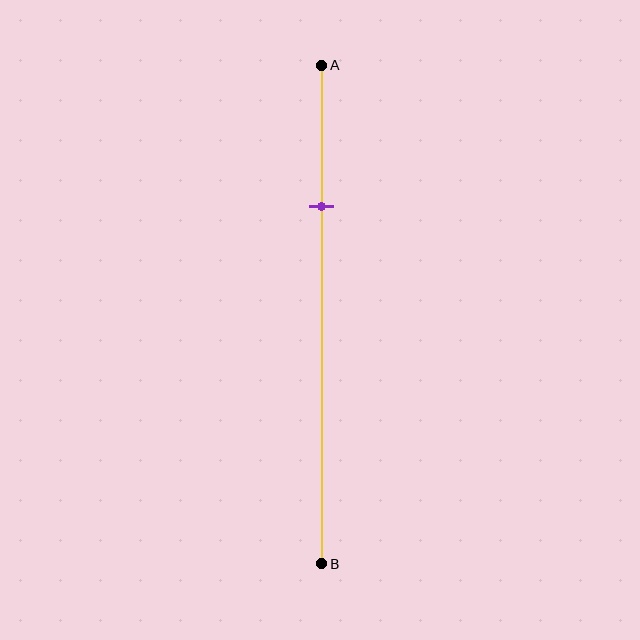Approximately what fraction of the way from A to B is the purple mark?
The purple mark is approximately 30% of the way from A to B.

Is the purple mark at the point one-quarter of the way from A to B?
No, the mark is at about 30% from A, not at the 25% one-quarter point.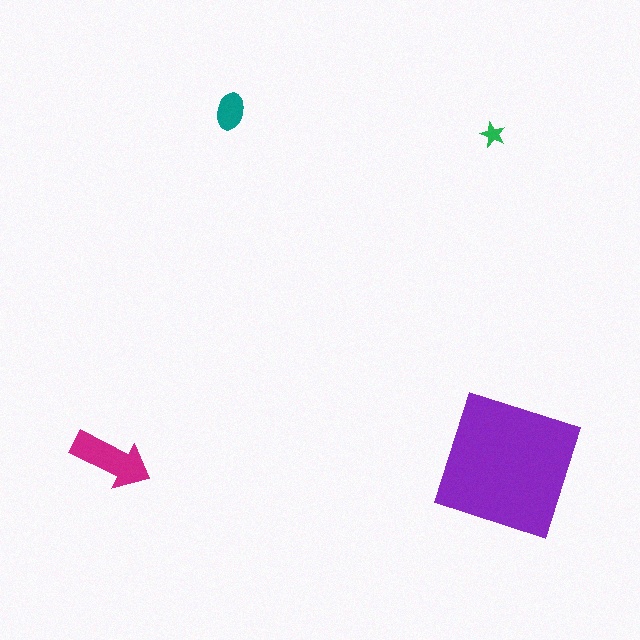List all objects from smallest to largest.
The green star, the teal ellipse, the magenta arrow, the purple square.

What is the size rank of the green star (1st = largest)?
4th.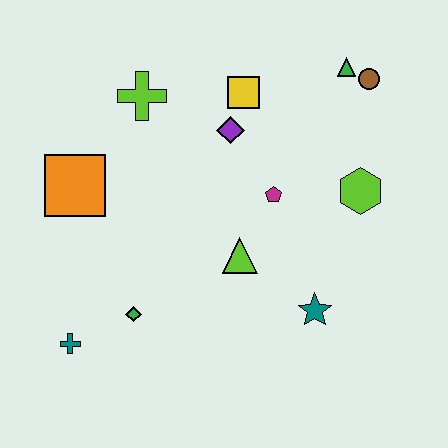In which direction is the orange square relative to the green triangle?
The orange square is to the left of the green triangle.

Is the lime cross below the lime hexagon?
No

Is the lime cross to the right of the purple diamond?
No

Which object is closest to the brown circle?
The green triangle is closest to the brown circle.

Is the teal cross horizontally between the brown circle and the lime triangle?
No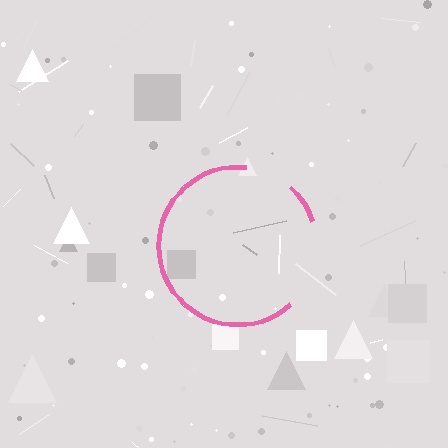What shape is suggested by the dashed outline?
The dashed outline suggests a circle.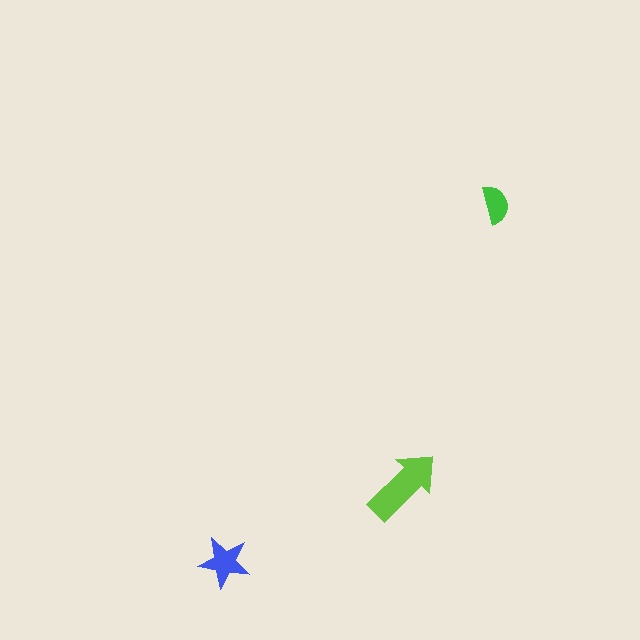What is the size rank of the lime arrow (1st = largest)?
1st.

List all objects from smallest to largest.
The green semicircle, the blue star, the lime arrow.